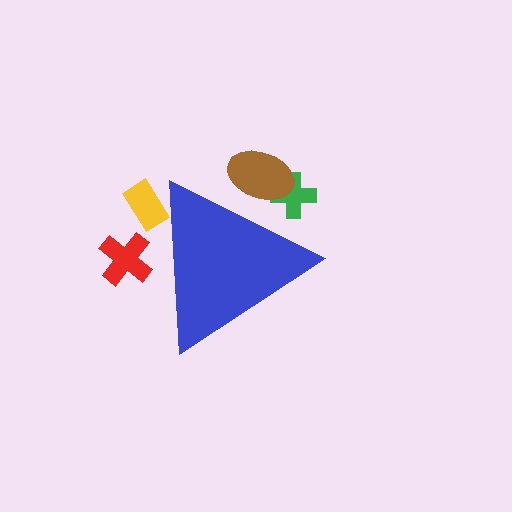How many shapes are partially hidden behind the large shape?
4 shapes are partially hidden.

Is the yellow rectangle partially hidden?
Yes, the yellow rectangle is partially hidden behind the blue triangle.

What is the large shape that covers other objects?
A blue triangle.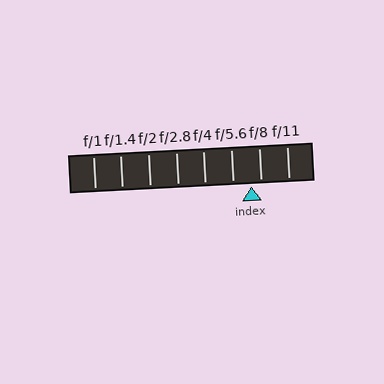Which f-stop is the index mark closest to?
The index mark is closest to f/8.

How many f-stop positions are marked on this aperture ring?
There are 8 f-stop positions marked.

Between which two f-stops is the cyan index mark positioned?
The index mark is between f/5.6 and f/8.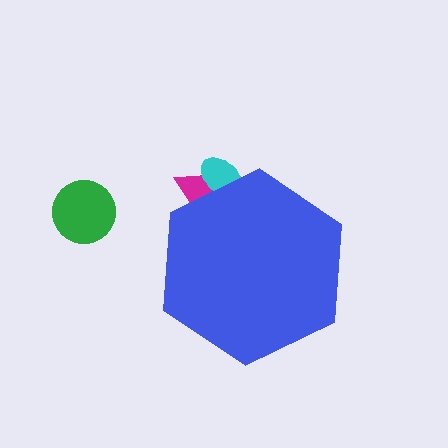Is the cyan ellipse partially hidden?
Yes, the cyan ellipse is partially hidden behind the blue hexagon.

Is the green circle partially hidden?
No, the green circle is fully visible.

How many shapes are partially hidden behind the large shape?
2 shapes are partially hidden.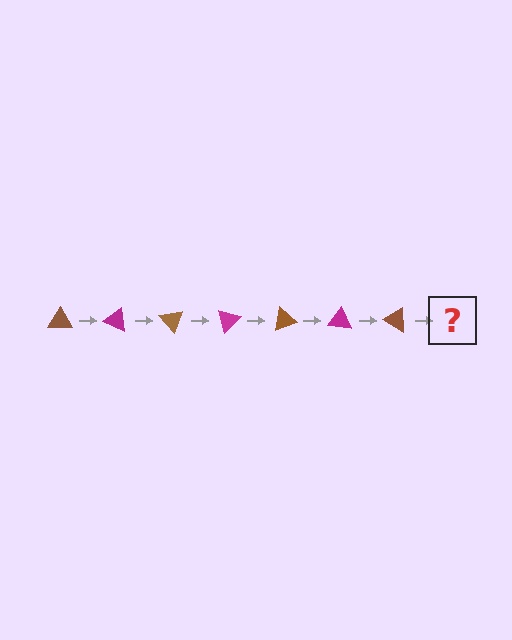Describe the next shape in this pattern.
It should be a magenta triangle, rotated 175 degrees from the start.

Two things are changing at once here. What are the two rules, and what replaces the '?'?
The two rules are that it rotates 25 degrees each step and the color cycles through brown and magenta. The '?' should be a magenta triangle, rotated 175 degrees from the start.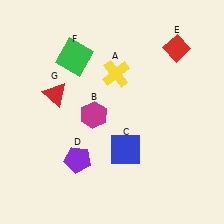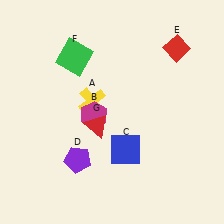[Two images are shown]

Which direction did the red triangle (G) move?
The red triangle (G) moved right.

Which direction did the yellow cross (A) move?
The yellow cross (A) moved down.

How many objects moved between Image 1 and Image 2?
2 objects moved between the two images.